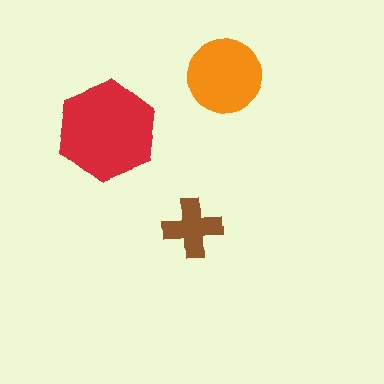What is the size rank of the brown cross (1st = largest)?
3rd.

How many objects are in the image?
There are 3 objects in the image.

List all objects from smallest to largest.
The brown cross, the orange circle, the red hexagon.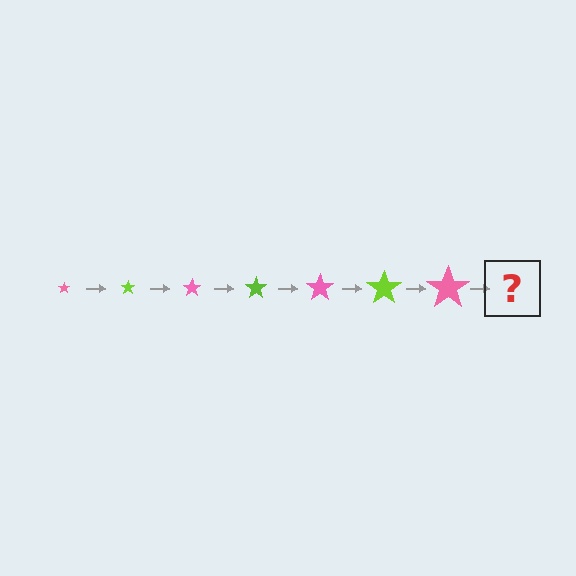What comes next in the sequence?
The next element should be a lime star, larger than the previous one.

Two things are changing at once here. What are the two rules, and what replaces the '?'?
The two rules are that the star grows larger each step and the color cycles through pink and lime. The '?' should be a lime star, larger than the previous one.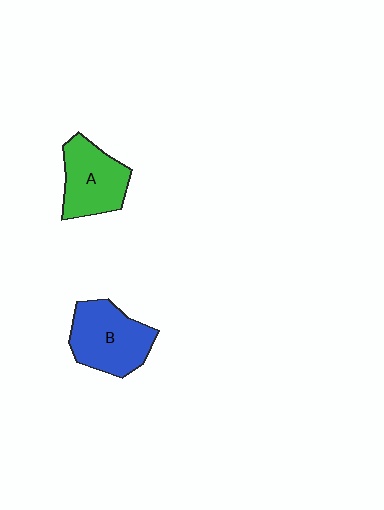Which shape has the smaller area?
Shape A (green).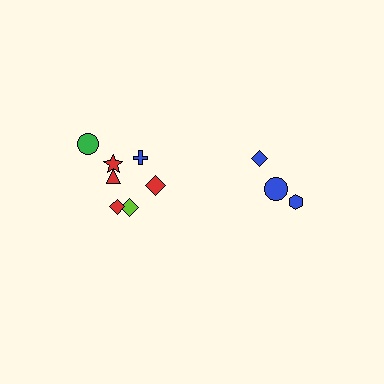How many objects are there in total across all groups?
There are 10 objects.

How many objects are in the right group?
There are 3 objects.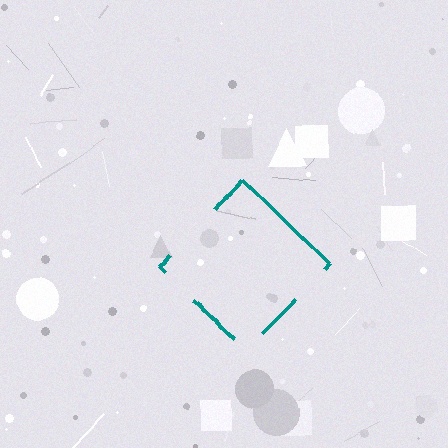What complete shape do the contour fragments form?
The contour fragments form a diamond.